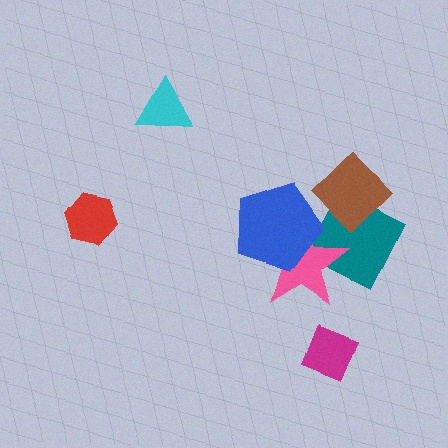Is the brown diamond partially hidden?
No, no other shape covers it.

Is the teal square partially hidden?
Yes, it is partially covered by another shape.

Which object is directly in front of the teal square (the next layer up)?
The brown diamond is directly in front of the teal square.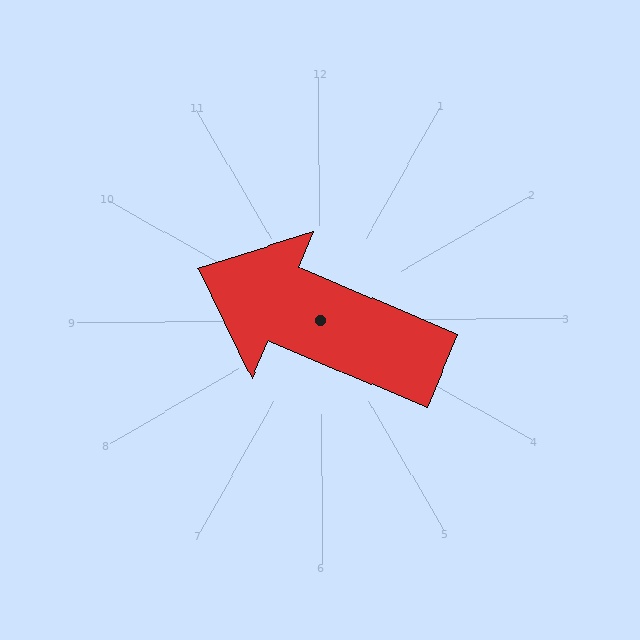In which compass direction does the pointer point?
Northwest.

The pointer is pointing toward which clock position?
Roughly 10 o'clock.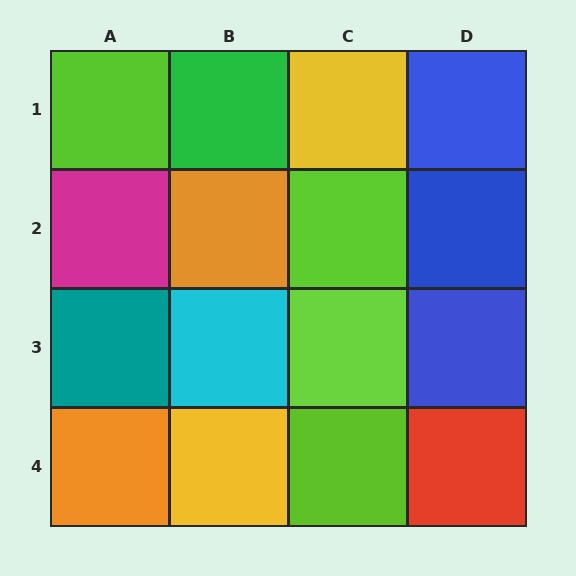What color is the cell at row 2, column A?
Magenta.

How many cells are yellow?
2 cells are yellow.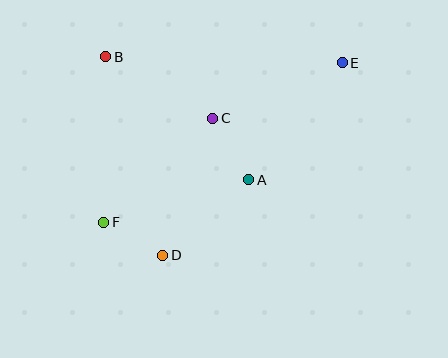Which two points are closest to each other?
Points D and F are closest to each other.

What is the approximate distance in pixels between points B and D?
The distance between B and D is approximately 207 pixels.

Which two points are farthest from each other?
Points E and F are farthest from each other.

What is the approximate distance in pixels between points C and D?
The distance between C and D is approximately 146 pixels.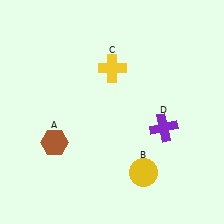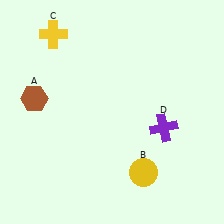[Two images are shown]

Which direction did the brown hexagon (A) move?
The brown hexagon (A) moved up.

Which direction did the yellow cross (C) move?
The yellow cross (C) moved left.